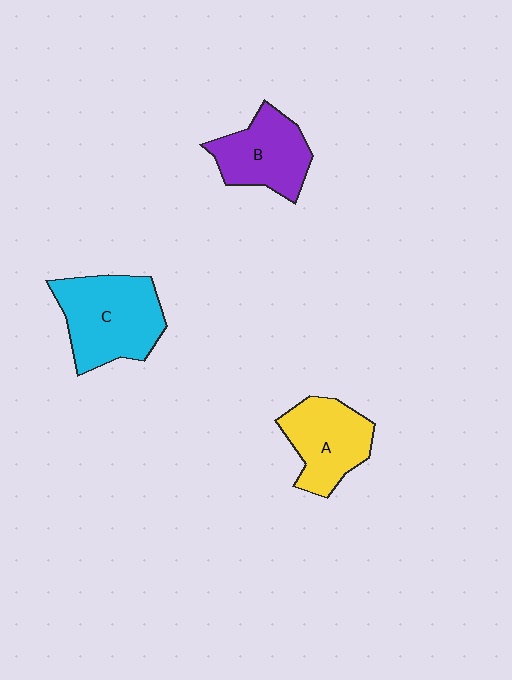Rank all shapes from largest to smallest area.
From largest to smallest: C (cyan), A (yellow), B (purple).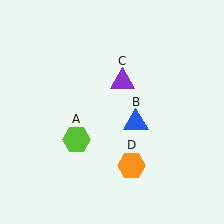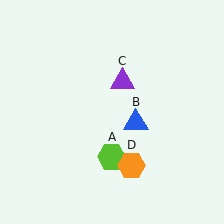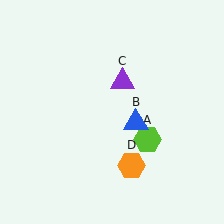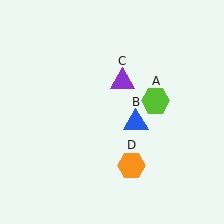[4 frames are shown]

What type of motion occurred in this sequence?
The lime hexagon (object A) rotated counterclockwise around the center of the scene.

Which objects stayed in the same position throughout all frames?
Blue triangle (object B) and purple triangle (object C) and orange hexagon (object D) remained stationary.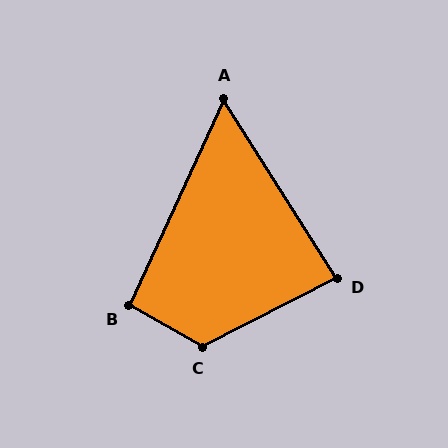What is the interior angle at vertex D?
Approximately 85 degrees (acute).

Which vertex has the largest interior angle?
C, at approximately 123 degrees.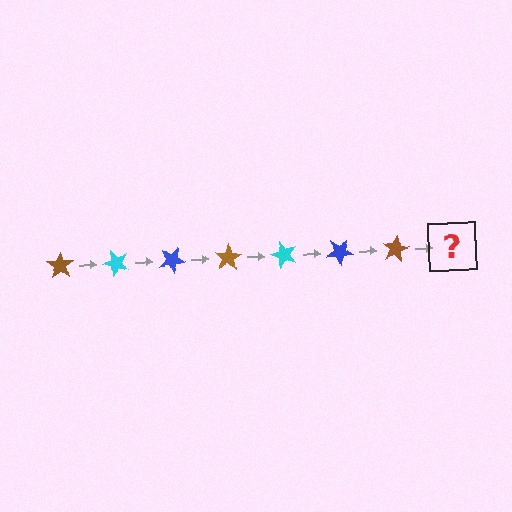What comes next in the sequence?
The next element should be a cyan star, rotated 350 degrees from the start.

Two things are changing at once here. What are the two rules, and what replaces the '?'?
The two rules are that it rotates 50 degrees each step and the color cycles through brown, cyan, and blue. The '?' should be a cyan star, rotated 350 degrees from the start.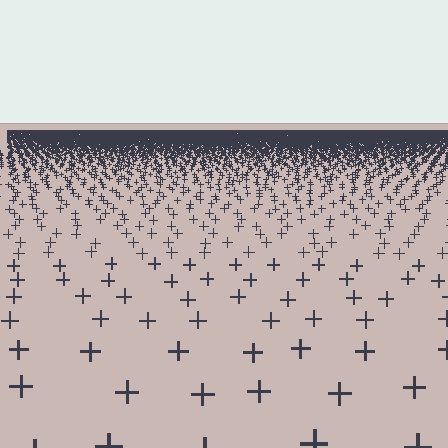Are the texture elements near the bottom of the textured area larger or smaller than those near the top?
Larger. Near the bottom, elements are closer to the viewer and appear at a bigger on-screen size.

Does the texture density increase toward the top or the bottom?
Density increases toward the top.